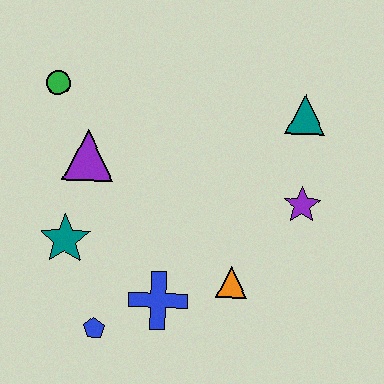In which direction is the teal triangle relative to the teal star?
The teal triangle is to the right of the teal star.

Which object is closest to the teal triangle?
The purple star is closest to the teal triangle.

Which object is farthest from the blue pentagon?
The teal triangle is farthest from the blue pentagon.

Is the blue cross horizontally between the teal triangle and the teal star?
Yes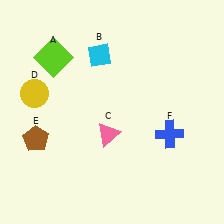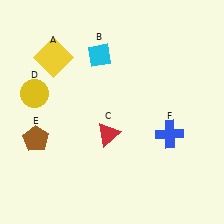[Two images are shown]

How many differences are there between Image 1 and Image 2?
There are 2 differences between the two images.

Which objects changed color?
A changed from lime to yellow. C changed from pink to red.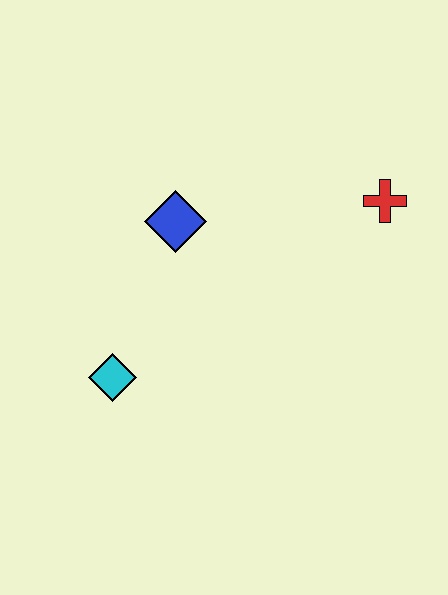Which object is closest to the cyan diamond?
The blue diamond is closest to the cyan diamond.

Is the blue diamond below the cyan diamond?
No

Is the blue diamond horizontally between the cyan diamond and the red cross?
Yes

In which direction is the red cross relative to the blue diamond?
The red cross is to the right of the blue diamond.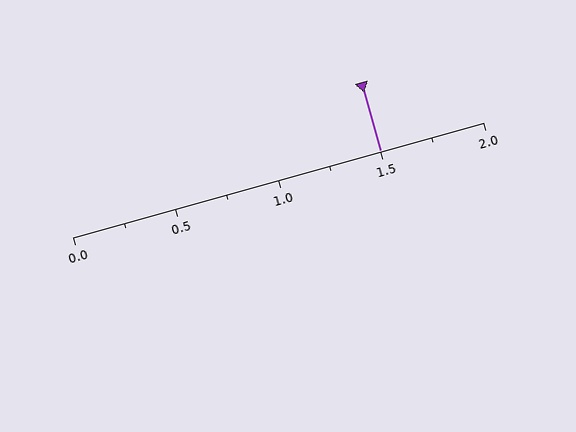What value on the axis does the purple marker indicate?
The marker indicates approximately 1.5.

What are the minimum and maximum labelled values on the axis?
The axis runs from 0.0 to 2.0.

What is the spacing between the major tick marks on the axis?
The major ticks are spaced 0.5 apart.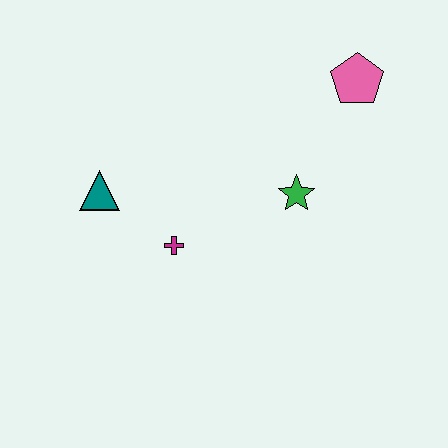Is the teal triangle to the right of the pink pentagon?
No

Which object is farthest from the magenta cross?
The pink pentagon is farthest from the magenta cross.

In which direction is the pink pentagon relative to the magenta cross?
The pink pentagon is to the right of the magenta cross.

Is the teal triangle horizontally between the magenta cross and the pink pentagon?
No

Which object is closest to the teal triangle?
The magenta cross is closest to the teal triangle.